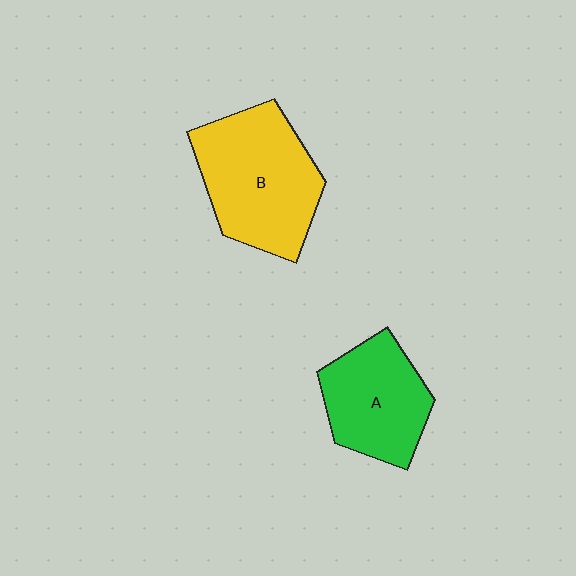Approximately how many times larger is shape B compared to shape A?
Approximately 1.3 times.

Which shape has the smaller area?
Shape A (green).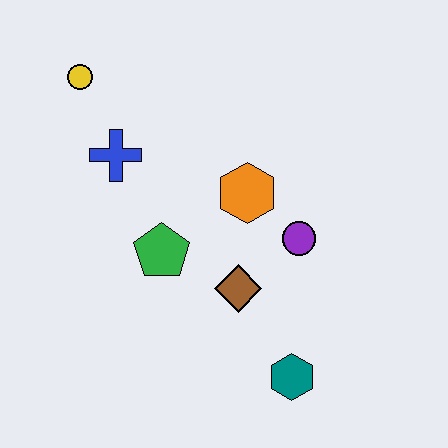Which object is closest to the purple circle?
The orange hexagon is closest to the purple circle.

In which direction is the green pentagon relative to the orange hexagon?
The green pentagon is to the left of the orange hexagon.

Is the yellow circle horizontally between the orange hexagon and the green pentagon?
No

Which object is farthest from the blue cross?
The teal hexagon is farthest from the blue cross.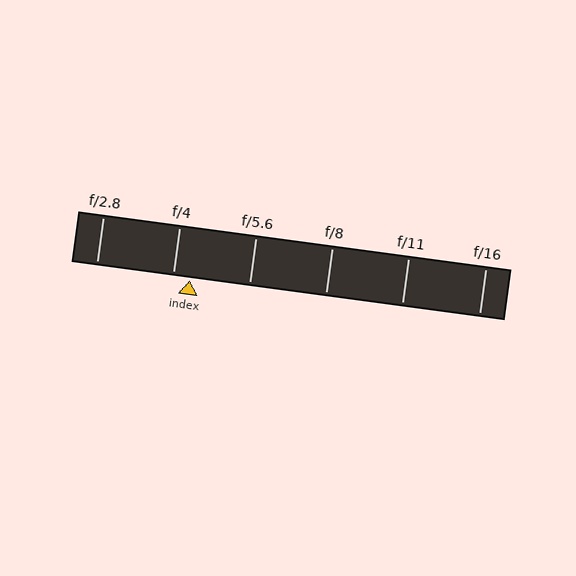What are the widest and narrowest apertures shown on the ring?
The widest aperture shown is f/2.8 and the narrowest is f/16.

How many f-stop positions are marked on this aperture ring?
There are 6 f-stop positions marked.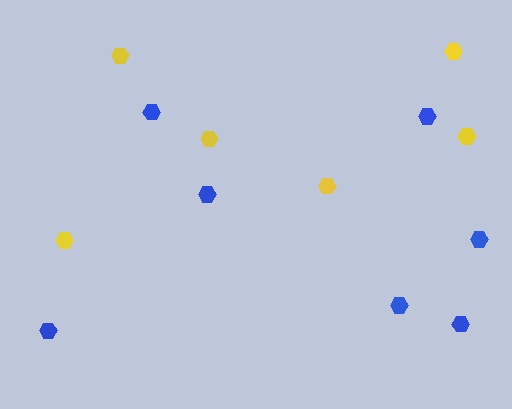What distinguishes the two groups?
There are 2 groups: one group of blue hexagons (7) and one group of yellow hexagons (6).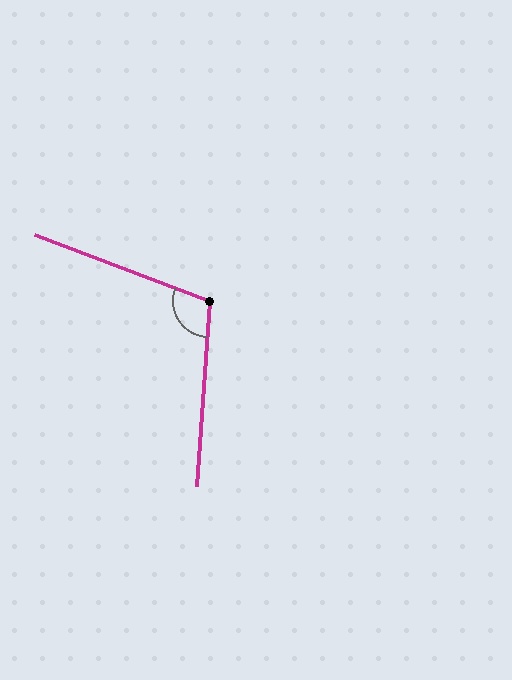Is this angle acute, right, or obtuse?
It is obtuse.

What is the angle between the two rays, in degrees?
Approximately 107 degrees.